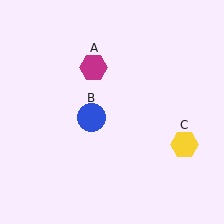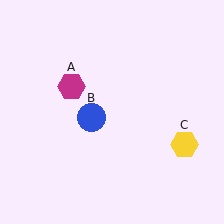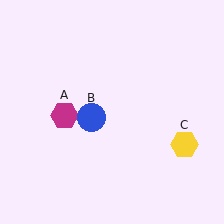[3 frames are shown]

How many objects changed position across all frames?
1 object changed position: magenta hexagon (object A).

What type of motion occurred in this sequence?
The magenta hexagon (object A) rotated counterclockwise around the center of the scene.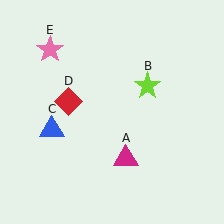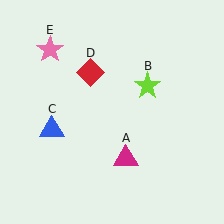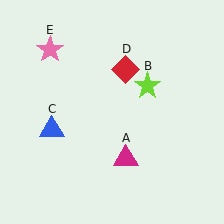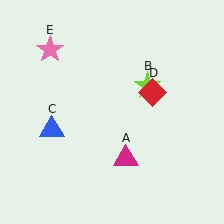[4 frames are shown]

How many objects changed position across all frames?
1 object changed position: red diamond (object D).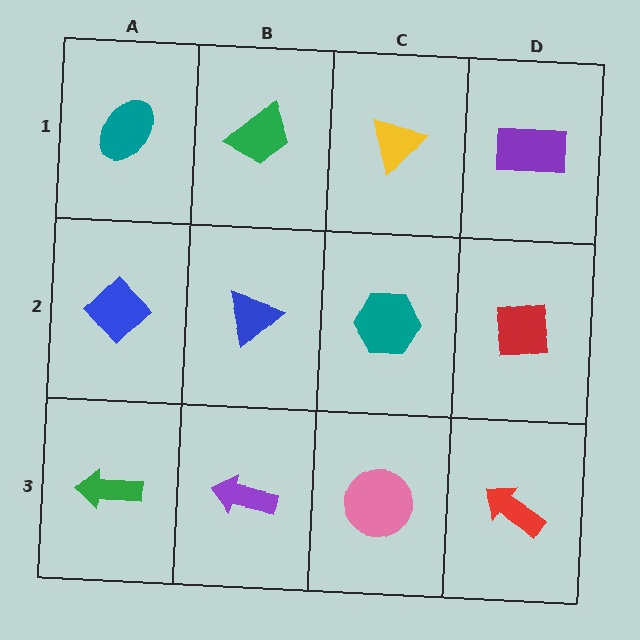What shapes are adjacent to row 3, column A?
A blue diamond (row 2, column A), a purple arrow (row 3, column B).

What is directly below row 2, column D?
A red arrow.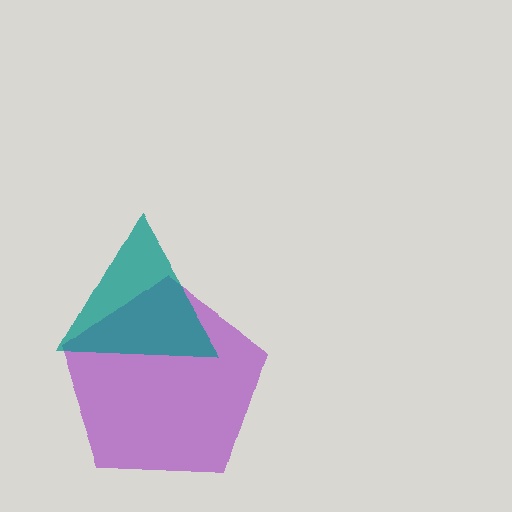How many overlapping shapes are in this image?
There are 2 overlapping shapes in the image.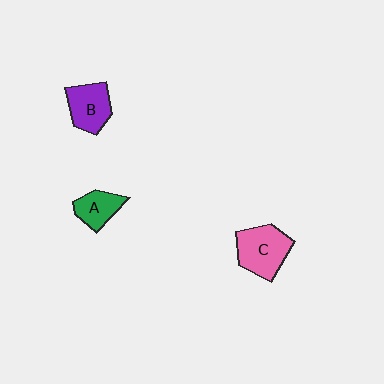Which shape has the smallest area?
Shape A (green).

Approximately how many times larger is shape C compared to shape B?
Approximately 1.2 times.